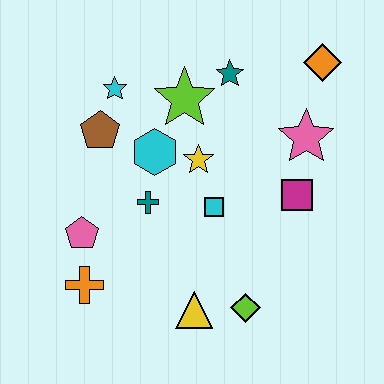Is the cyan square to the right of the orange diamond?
No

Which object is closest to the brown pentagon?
The cyan star is closest to the brown pentagon.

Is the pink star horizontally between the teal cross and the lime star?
No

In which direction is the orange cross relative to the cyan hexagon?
The orange cross is below the cyan hexagon.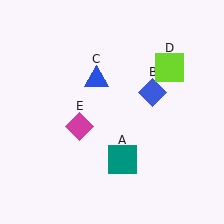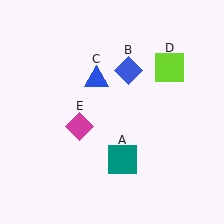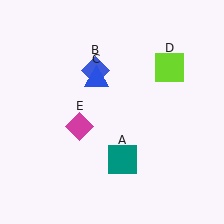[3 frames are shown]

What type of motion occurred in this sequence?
The blue diamond (object B) rotated counterclockwise around the center of the scene.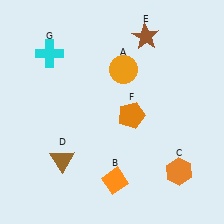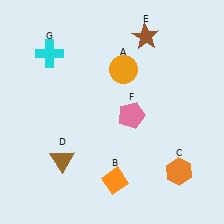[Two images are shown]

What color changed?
The pentagon (F) changed from orange in Image 1 to pink in Image 2.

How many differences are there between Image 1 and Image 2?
There is 1 difference between the two images.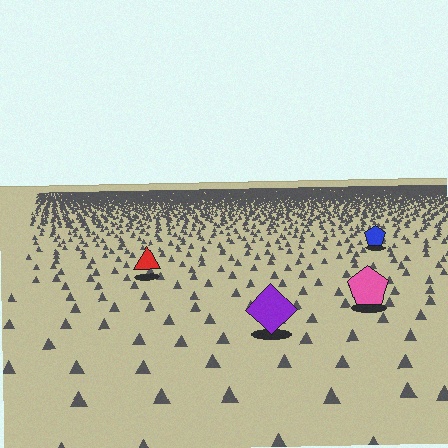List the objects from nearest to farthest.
From nearest to farthest: the purple diamond, the pink pentagon, the red triangle, the blue pentagon.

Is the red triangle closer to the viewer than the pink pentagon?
No. The pink pentagon is closer — you can tell from the texture gradient: the ground texture is coarser near it.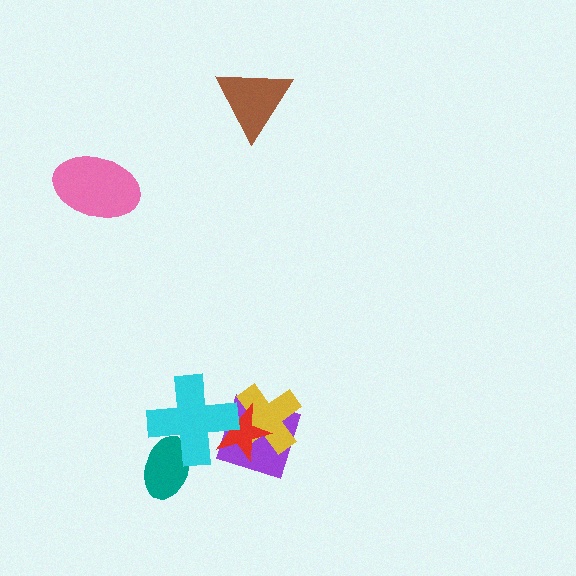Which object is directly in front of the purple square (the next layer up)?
The yellow cross is directly in front of the purple square.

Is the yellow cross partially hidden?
Yes, it is partially covered by another shape.